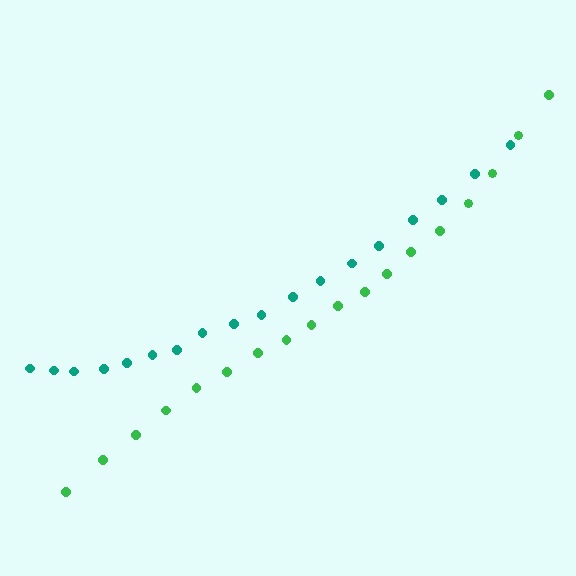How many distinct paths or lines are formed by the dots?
There are 2 distinct paths.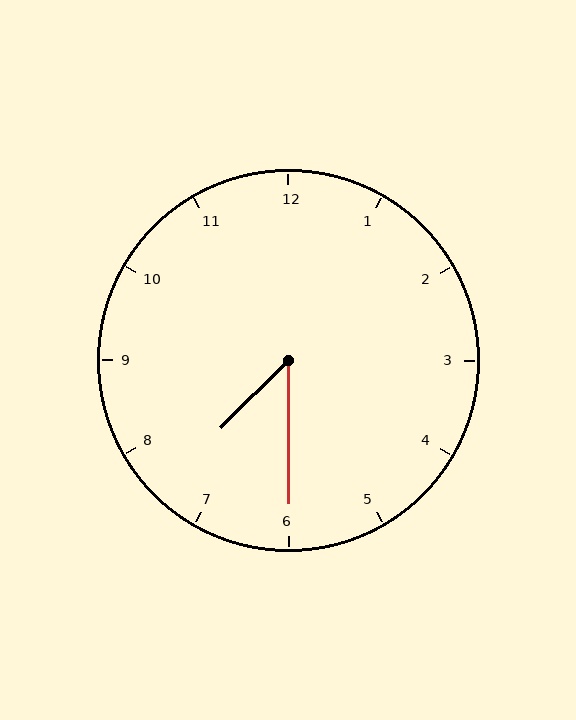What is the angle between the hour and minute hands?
Approximately 45 degrees.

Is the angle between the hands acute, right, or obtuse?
It is acute.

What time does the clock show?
7:30.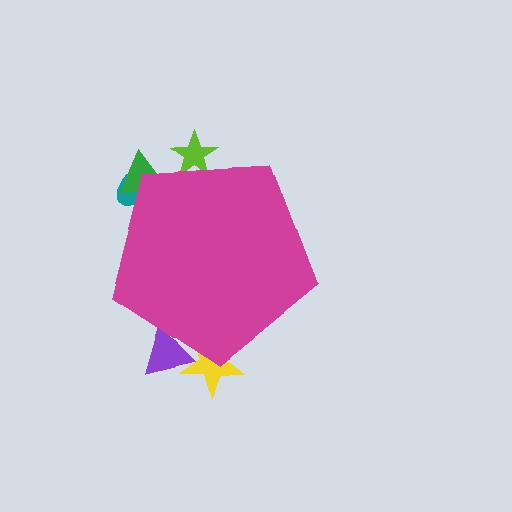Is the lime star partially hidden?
Yes, the lime star is partially hidden behind the magenta pentagon.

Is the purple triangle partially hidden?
Yes, the purple triangle is partially hidden behind the magenta pentagon.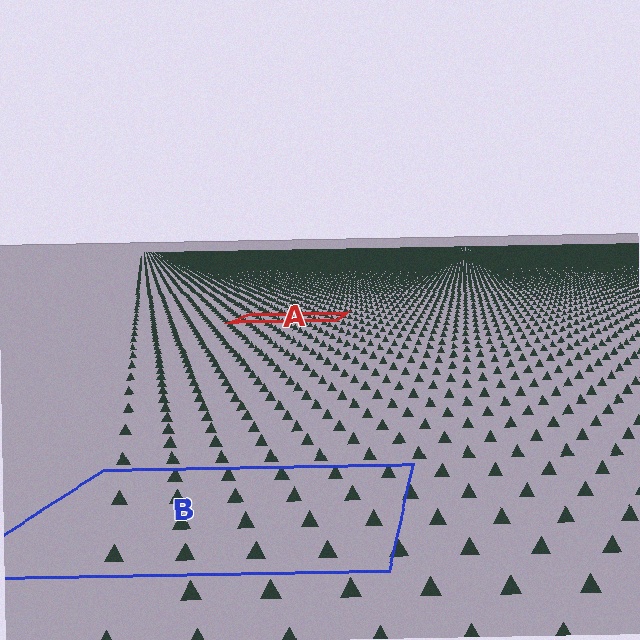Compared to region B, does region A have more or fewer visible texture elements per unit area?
Region A has more texture elements per unit area — they are packed more densely because it is farther away.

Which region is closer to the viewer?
Region B is closer. The texture elements there are larger and more spread out.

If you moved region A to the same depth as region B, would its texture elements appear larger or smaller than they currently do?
They would appear larger. At a closer depth, the same texture elements are projected at a bigger on-screen size.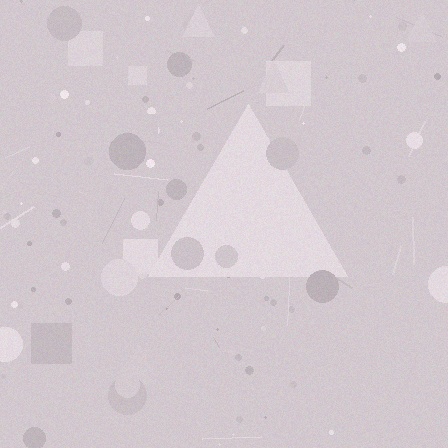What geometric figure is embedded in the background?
A triangle is embedded in the background.